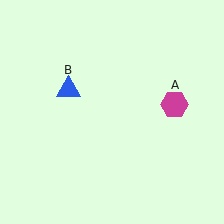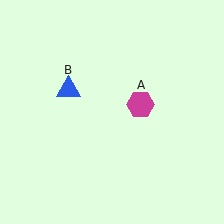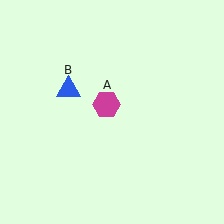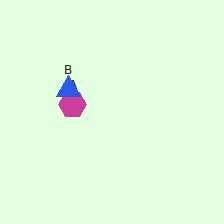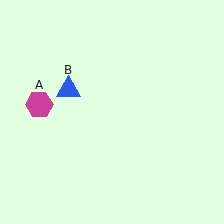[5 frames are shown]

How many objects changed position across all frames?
1 object changed position: magenta hexagon (object A).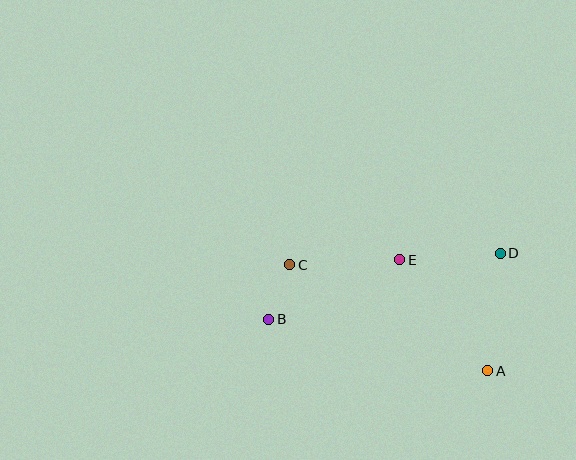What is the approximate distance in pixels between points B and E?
The distance between B and E is approximately 144 pixels.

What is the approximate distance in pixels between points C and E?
The distance between C and E is approximately 110 pixels.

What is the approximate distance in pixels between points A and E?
The distance between A and E is approximately 142 pixels.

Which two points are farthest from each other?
Points B and D are farthest from each other.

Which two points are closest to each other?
Points B and C are closest to each other.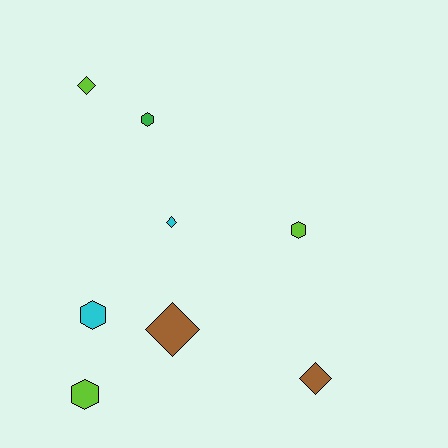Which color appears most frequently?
Lime, with 3 objects.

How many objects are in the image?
There are 8 objects.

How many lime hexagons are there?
There are 2 lime hexagons.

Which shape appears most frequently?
Diamond, with 4 objects.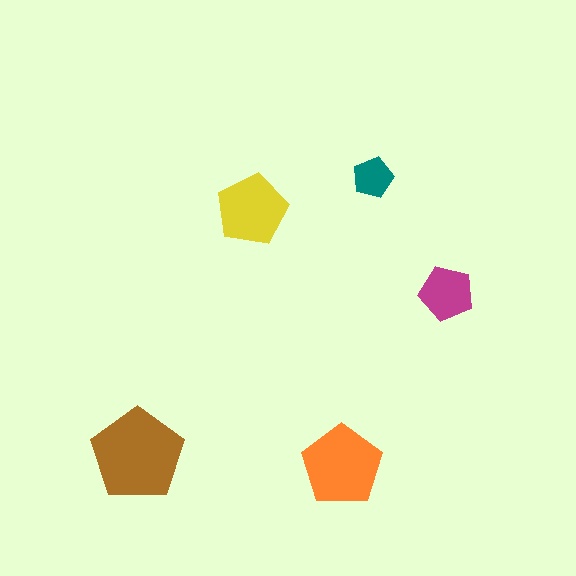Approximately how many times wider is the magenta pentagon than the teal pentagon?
About 1.5 times wider.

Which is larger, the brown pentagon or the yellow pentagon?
The brown one.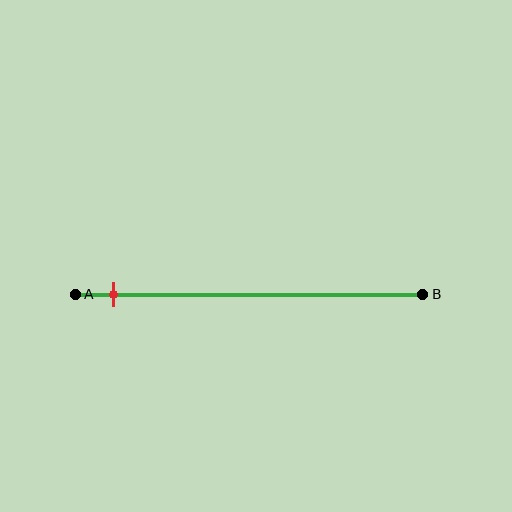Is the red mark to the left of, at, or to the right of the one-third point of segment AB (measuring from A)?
The red mark is to the left of the one-third point of segment AB.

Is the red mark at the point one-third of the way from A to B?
No, the mark is at about 10% from A, not at the 33% one-third point.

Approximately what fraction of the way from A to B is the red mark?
The red mark is approximately 10% of the way from A to B.